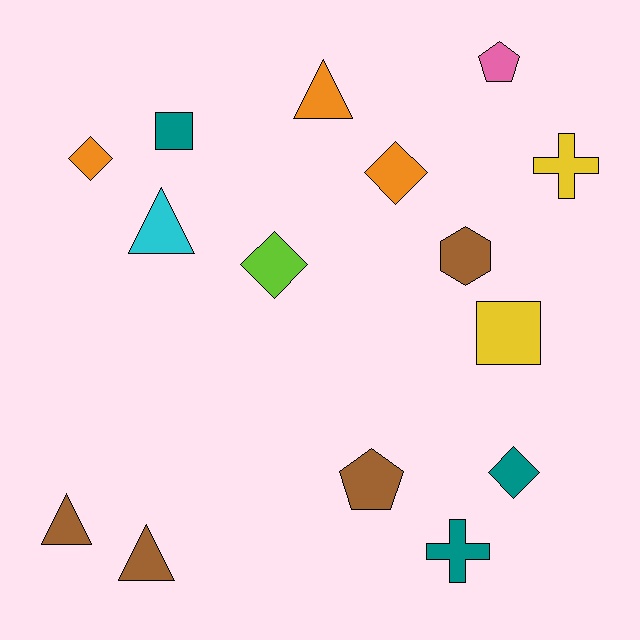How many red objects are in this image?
There are no red objects.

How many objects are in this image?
There are 15 objects.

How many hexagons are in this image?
There is 1 hexagon.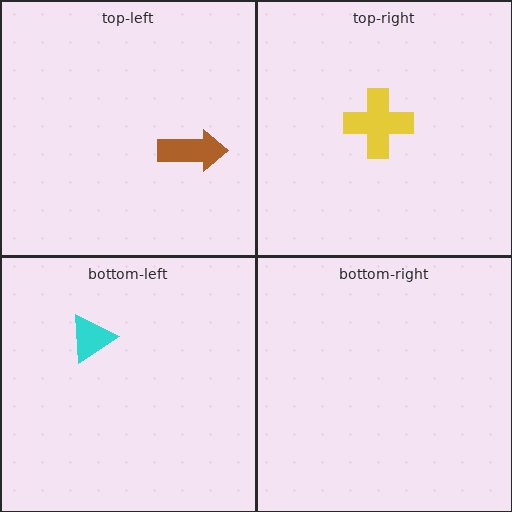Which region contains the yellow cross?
The top-right region.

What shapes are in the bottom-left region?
The cyan triangle.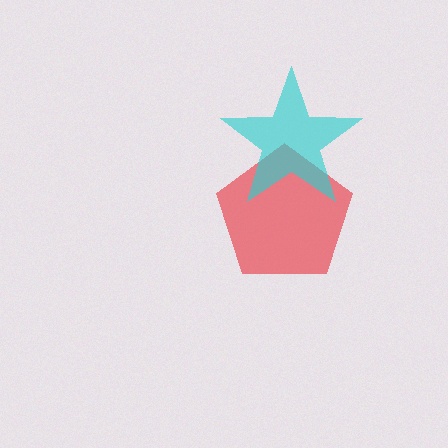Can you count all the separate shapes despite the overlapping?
Yes, there are 2 separate shapes.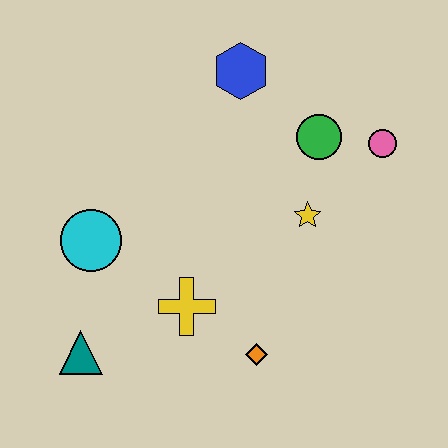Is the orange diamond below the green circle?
Yes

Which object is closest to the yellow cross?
The orange diamond is closest to the yellow cross.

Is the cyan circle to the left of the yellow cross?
Yes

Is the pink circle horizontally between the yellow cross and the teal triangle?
No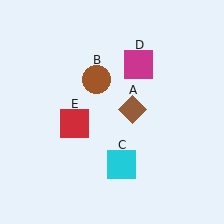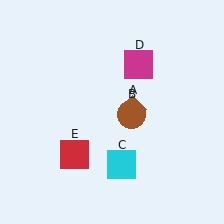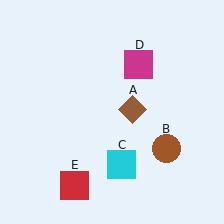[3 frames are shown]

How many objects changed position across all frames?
2 objects changed position: brown circle (object B), red square (object E).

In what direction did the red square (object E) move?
The red square (object E) moved down.